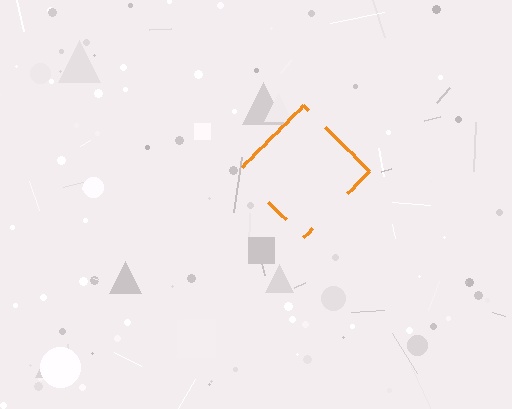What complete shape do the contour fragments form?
The contour fragments form a diamond.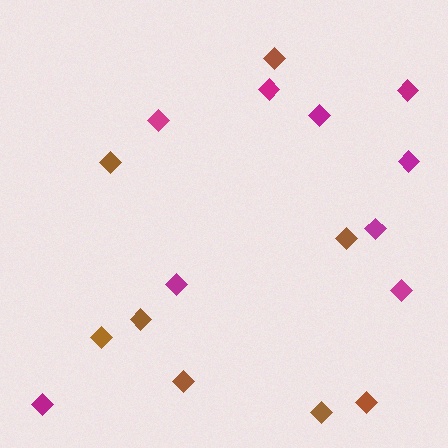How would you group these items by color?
There are 2 groups: one group of brown diamonds (8) and one group of magenta diamonds (9).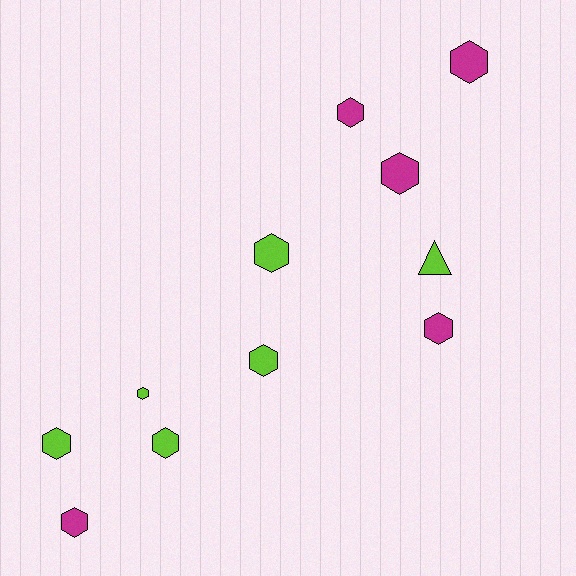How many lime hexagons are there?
There are 5 lime hexagons.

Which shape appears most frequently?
Hexagon, with 10 objects.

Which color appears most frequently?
Lime, with 6 objects.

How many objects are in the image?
There are 11 objects.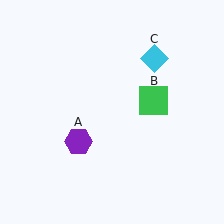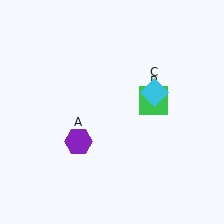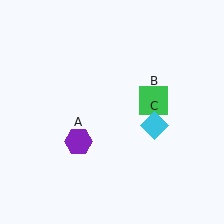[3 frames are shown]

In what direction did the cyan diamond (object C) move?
The cyan diamond (object C) moved down.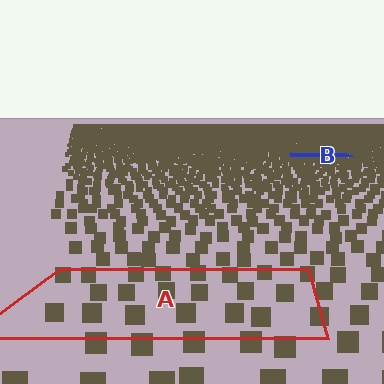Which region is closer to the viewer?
Region A is closer. The texture elements there are larger and more spread out.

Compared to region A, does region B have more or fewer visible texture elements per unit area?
Region B has more texture elements per unit area — they are packed more densely because it is farther away.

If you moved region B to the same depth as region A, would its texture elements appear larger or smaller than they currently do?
They would appear larger. At a closer depth, the same texture elements are projected at a bigger on-screen size.